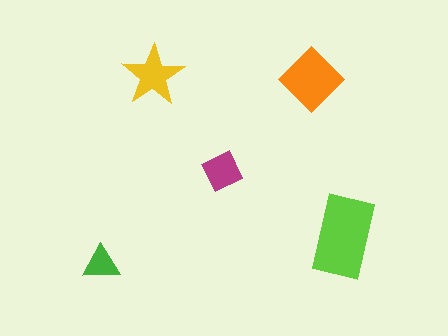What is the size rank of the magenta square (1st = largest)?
4th.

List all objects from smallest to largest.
The green triangle, the magenta square, the yellow star, the orange diamond, the lime rectangle.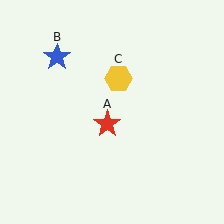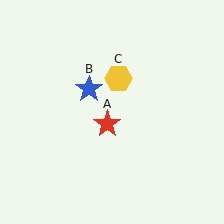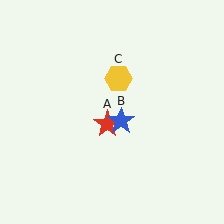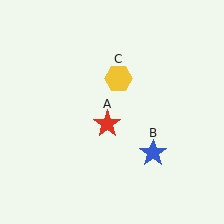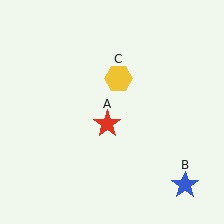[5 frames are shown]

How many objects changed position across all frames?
1 object changed position: blue star (object B).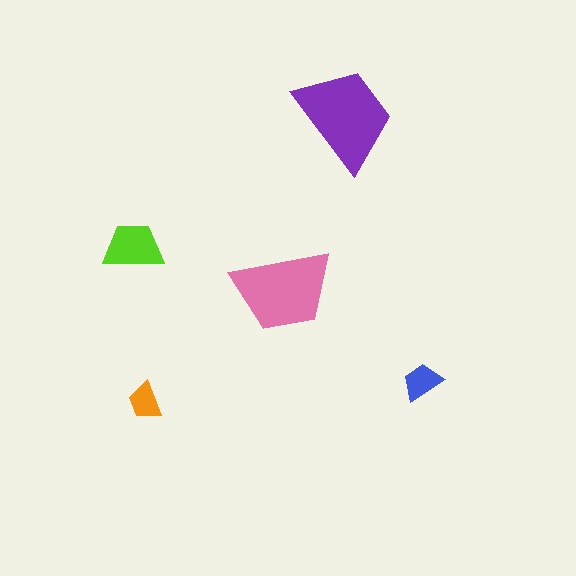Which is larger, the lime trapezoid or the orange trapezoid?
The lime one.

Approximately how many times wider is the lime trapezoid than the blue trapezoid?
About 1.5 times wider.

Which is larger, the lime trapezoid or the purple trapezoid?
The purple one.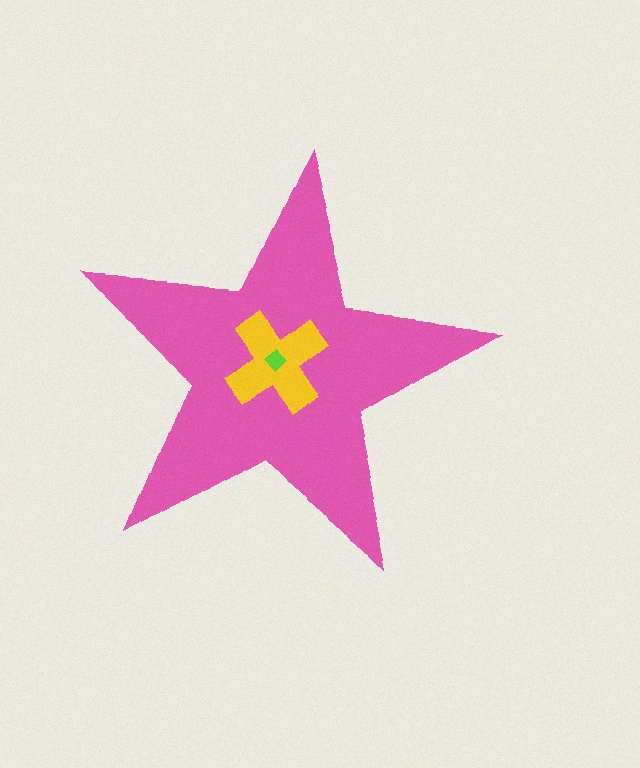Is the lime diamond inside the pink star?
Yes.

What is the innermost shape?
The lime diamond.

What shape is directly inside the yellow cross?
The lime diamond.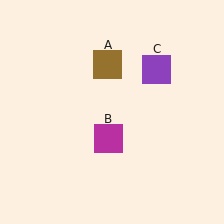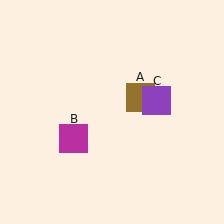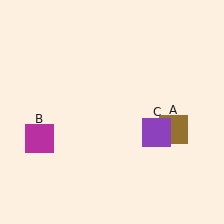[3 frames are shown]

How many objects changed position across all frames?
3 objects changed position: brown square (object A), magenta square (object B), purple square (object C).